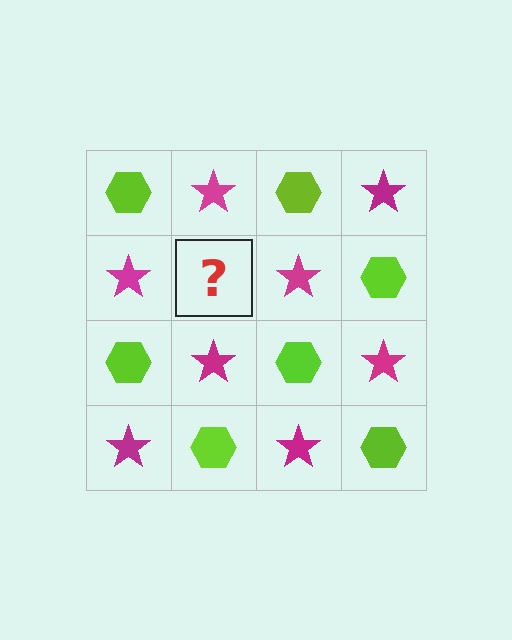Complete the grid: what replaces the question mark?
The question mark should be replaced with a lime hexagon.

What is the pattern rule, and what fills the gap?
The rule is that it alternates lime hexagon and magenta star in a checkerboard pattern. The gap should be filled with a lime hexagon.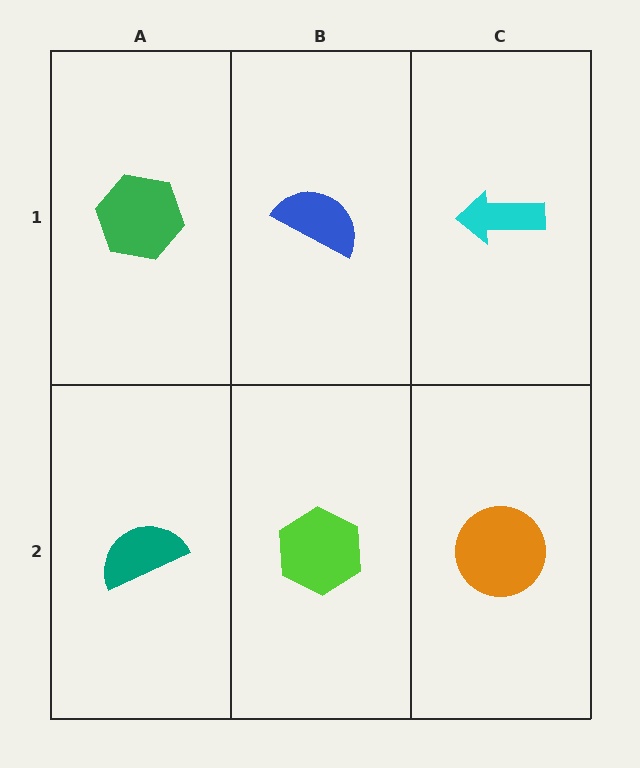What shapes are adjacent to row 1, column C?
An orange circle (row 2, column C), a blue semicircle (row 1, column B).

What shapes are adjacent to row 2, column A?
A green hexagon (row 1, column A), a lime hexagon (row 2, column B).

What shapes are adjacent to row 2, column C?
A cyan arrow (row 1, column C), a lime hexagon (row 2, column B).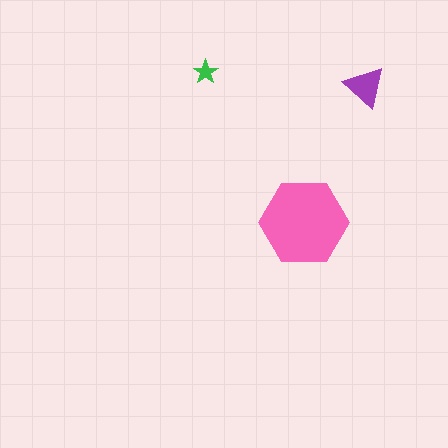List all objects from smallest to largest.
The green star, the purple triangle, the pink hexagon.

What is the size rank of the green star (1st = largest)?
3rd.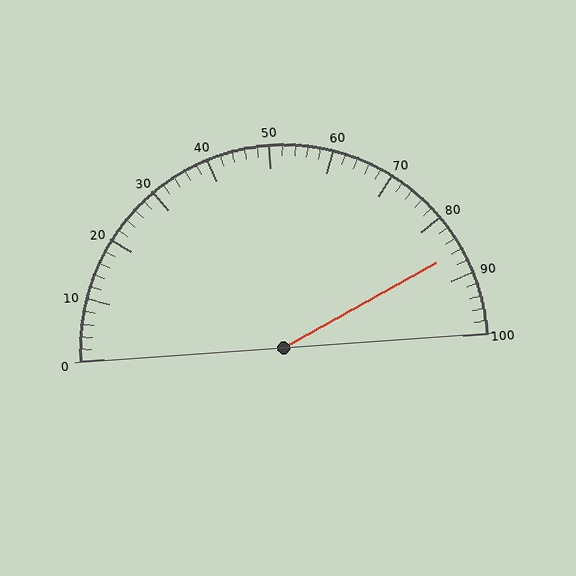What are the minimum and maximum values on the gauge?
The gauge ranges from 0 to 100.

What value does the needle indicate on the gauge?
The needle indicates approximately 86.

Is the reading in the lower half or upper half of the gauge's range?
The reading is in the upper half of the range (0 to 100).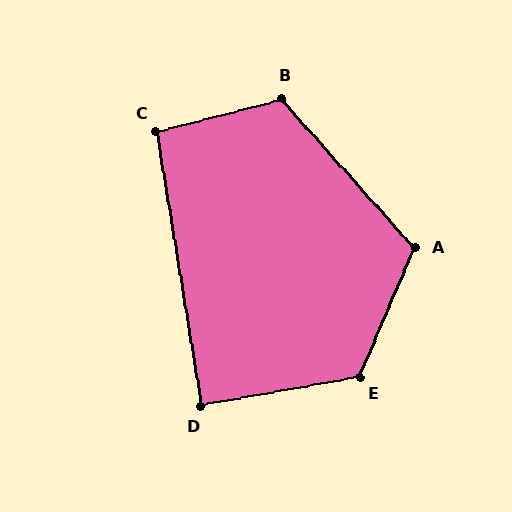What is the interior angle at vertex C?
Approximately 96 degrees (obtuse).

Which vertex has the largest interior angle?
E, at approximately 124 degrees.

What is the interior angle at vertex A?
Approximately 115 degrees (obtuse).